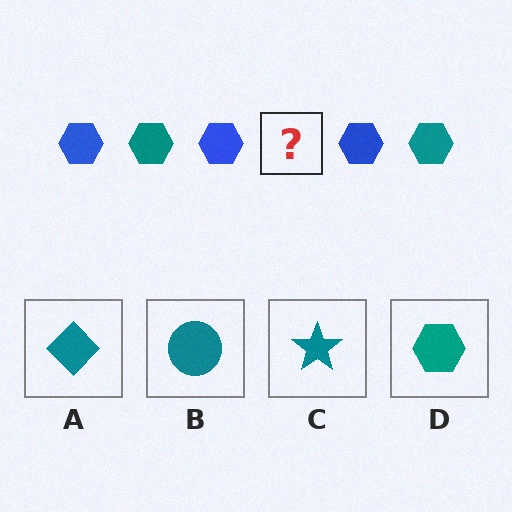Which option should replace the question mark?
Option D.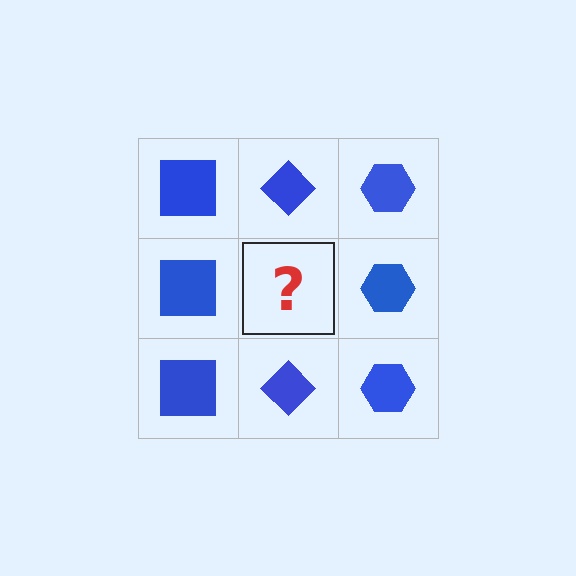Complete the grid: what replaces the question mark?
The question mark should be replaced with a blue diamond.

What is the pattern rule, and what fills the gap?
The rule is that each column has a consistent shape. The gap should be filled with a blue diamond.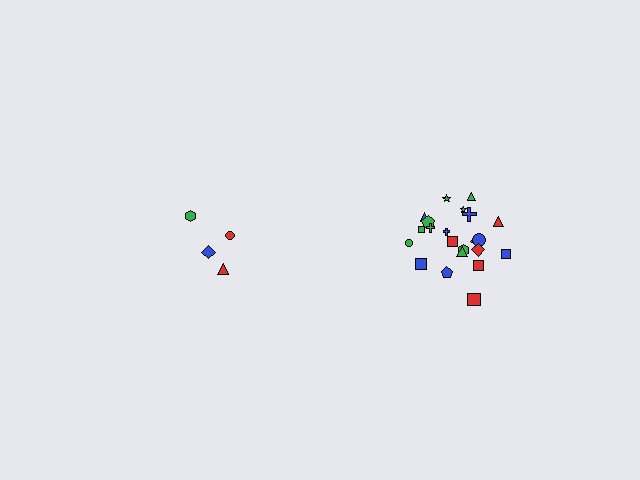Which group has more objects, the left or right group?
The right group.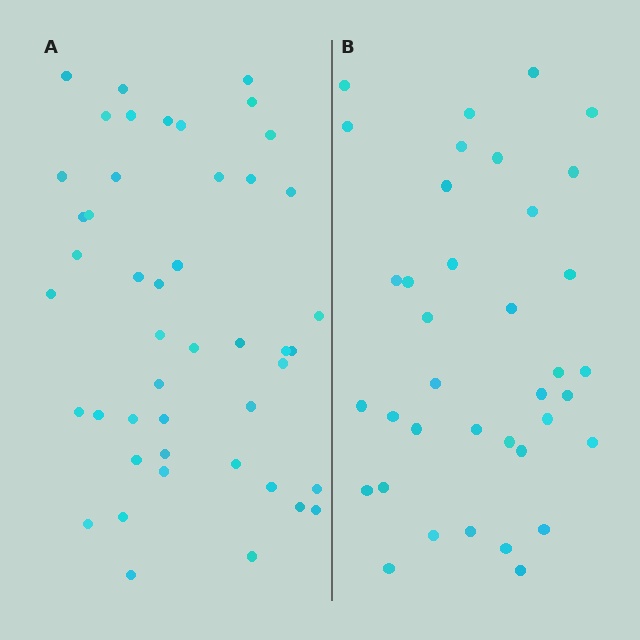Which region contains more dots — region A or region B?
Region A (the left region) has more dots.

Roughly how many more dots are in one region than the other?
Region A has roughly 8 or so more dots than region B.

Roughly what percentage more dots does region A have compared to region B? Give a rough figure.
About 25% more.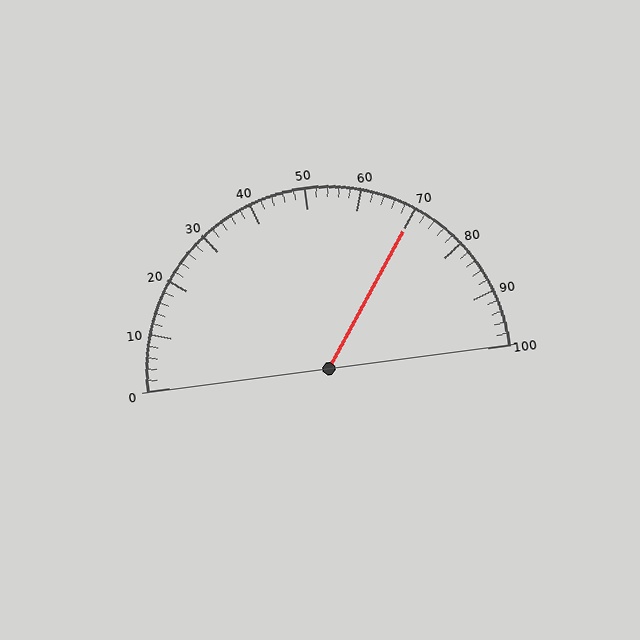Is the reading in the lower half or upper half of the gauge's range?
The reading is in the upper half of the range (0 to 100).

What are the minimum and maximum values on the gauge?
The gauge ranges from 0 to 100.